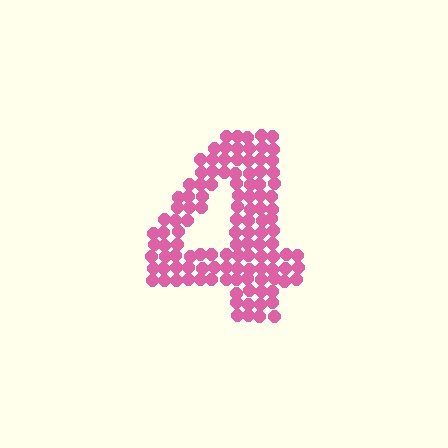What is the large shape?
The large shape is the digit 4.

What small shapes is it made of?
It is made of small circles.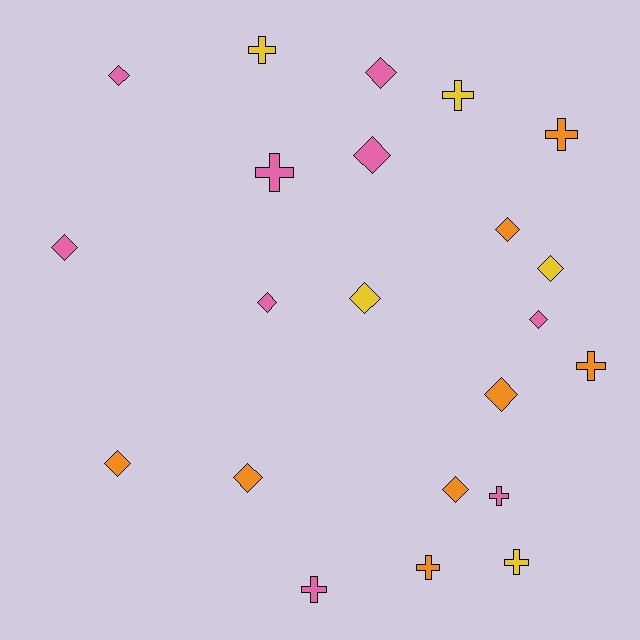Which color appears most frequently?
Pink, with 9 objects.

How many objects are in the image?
There are 22 objects.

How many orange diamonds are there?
There are 5 orange diamonds.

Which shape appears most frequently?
Diamond, with 13 objects.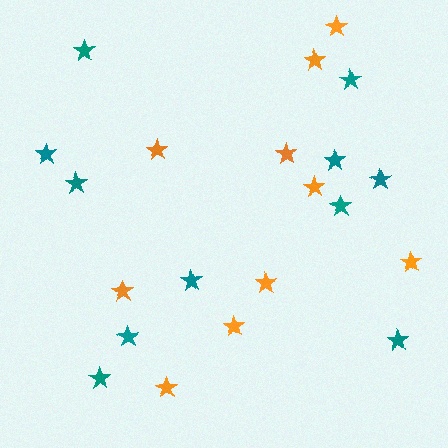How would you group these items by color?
There are 2 groups: one group of teal stars (11) and one group of orange stars (10).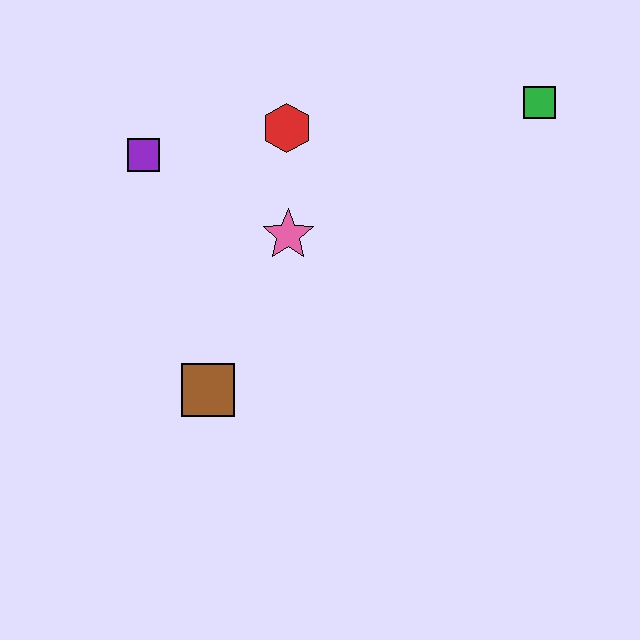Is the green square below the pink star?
No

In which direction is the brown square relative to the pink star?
The brown square is below the pink star.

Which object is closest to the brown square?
The pink star is closest to the brown square.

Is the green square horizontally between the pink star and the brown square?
No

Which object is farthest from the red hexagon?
The brown square is farthest from the red hexagon.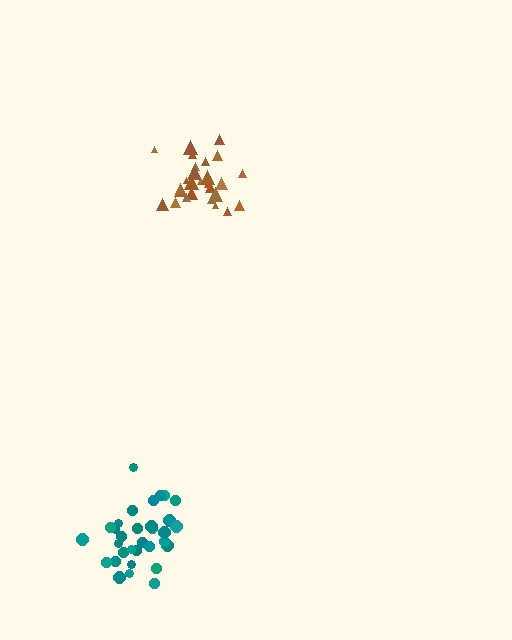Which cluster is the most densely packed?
Teal.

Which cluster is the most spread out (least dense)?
Brown.